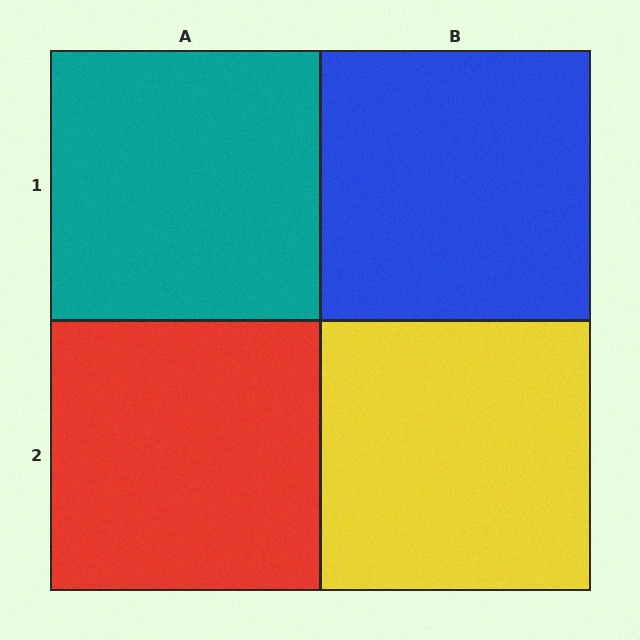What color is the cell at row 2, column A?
Red.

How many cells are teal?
1 cell is teal.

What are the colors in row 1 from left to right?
Teal, blue.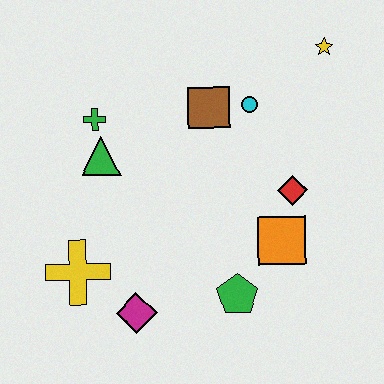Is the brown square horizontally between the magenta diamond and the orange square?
Yes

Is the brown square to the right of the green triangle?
Yes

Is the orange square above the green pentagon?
Yes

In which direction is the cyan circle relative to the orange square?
The cyan circle is above the orange square.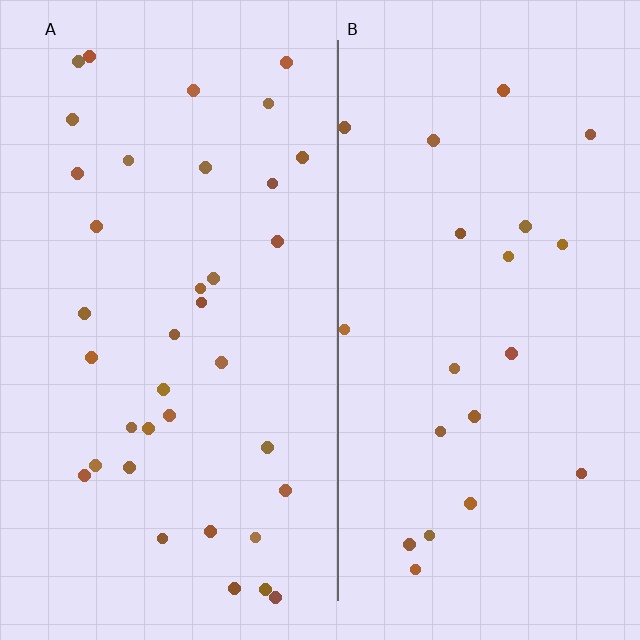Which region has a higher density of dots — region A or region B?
A (the left).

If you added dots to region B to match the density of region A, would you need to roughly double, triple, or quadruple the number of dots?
Approximately double.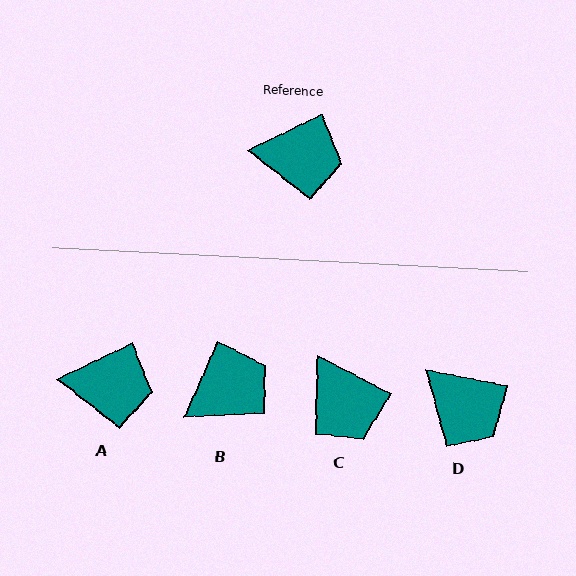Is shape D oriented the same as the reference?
No, it is off by about 37 degrees.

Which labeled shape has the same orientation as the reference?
A.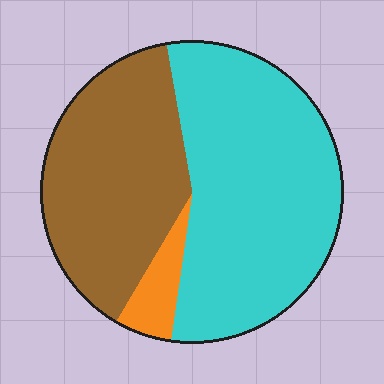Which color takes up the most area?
Cyan, at roughly 55%.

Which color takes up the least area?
Orange, at roughly 5%.